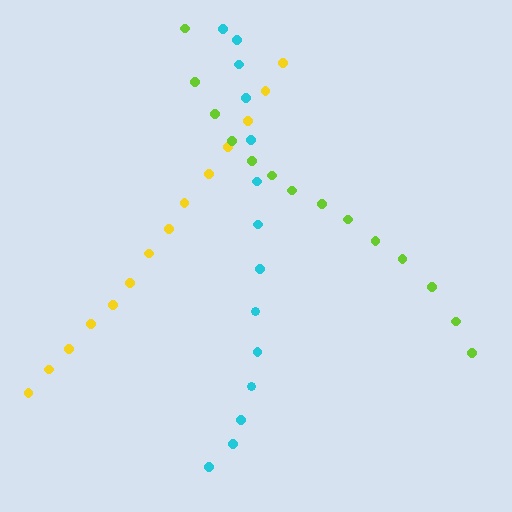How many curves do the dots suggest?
There are 3 distinct paths.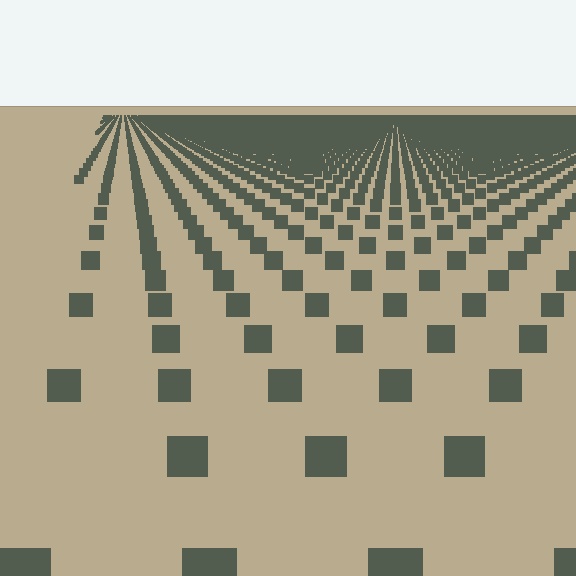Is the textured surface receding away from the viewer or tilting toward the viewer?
The surface is receding away from the viewer. Texture elements get smaller and denser toward the top.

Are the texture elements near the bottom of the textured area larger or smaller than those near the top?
Larger. Near the bottom, elements are closer to the viewer and appear at a bigger on-screen size.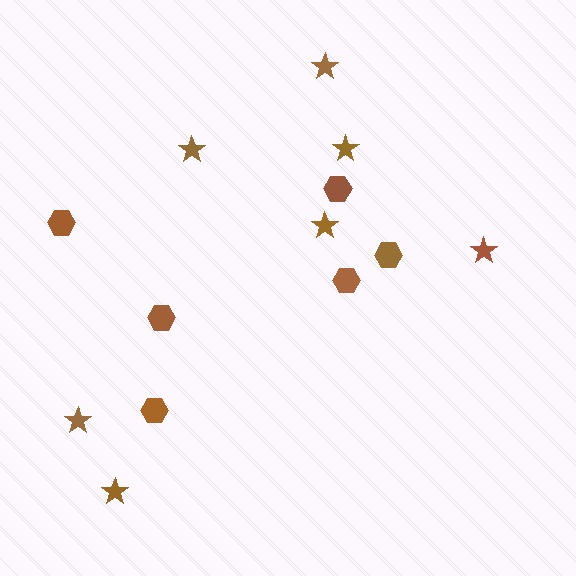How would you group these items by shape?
There are 2 groups: one group of stars (7) and one group of hexagons (6).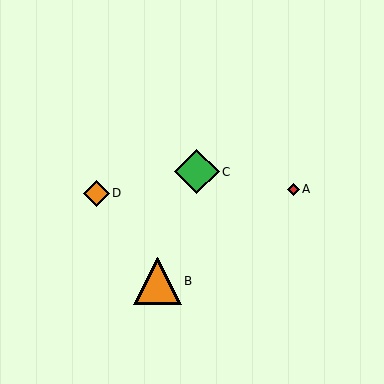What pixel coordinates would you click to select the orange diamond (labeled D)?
Click at (96, 194) to select the orange diamond D.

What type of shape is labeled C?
Shape C is a green diamond.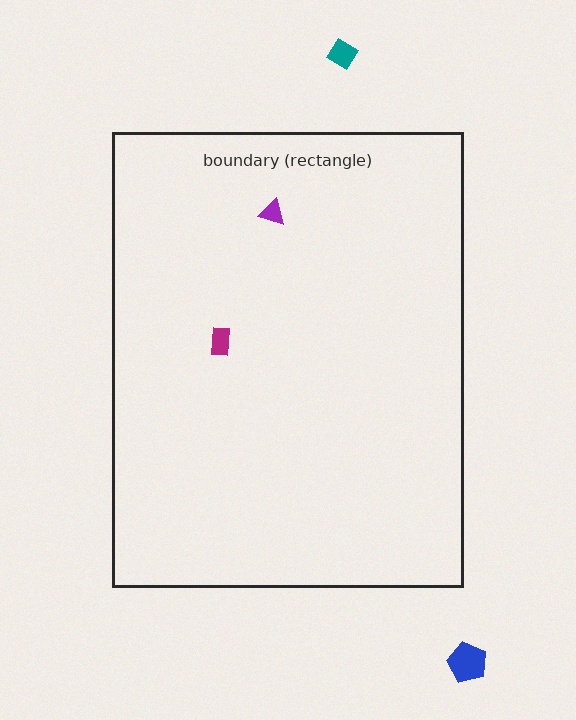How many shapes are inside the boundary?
2 inside, 2 outside.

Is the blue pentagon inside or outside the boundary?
Outside.